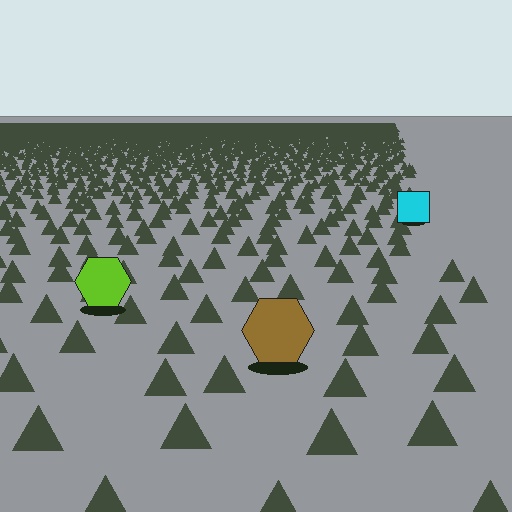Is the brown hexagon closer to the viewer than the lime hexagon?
Yes. The brown hexagon is closer — you can tell from the texture gradient: the ground texture is coarser near it.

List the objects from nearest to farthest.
From nearest to farthest: the brown hexagon, the lime hexagon, the cyan square.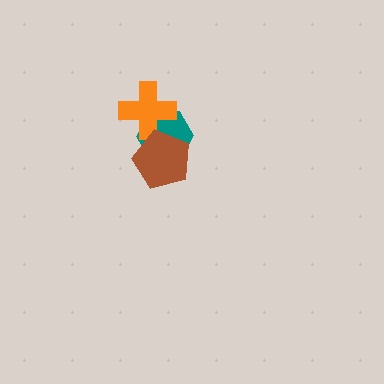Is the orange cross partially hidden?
Yes, it is partially covered by another shape.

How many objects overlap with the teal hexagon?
2 objects overlap with the teal hexagon.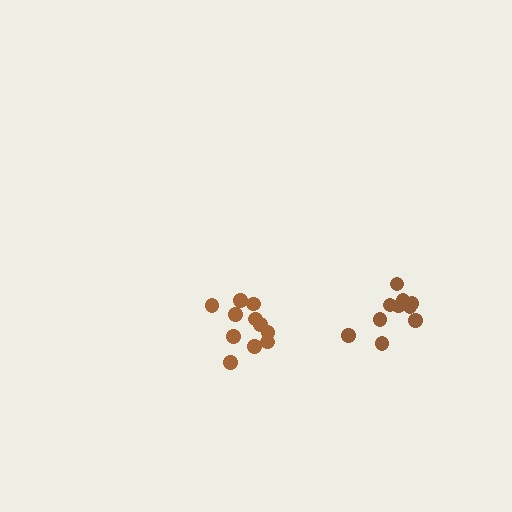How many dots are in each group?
Group 1: 10 dots, Group 2: 12 dots (22 total).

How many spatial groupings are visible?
There are 2 spatial groupings.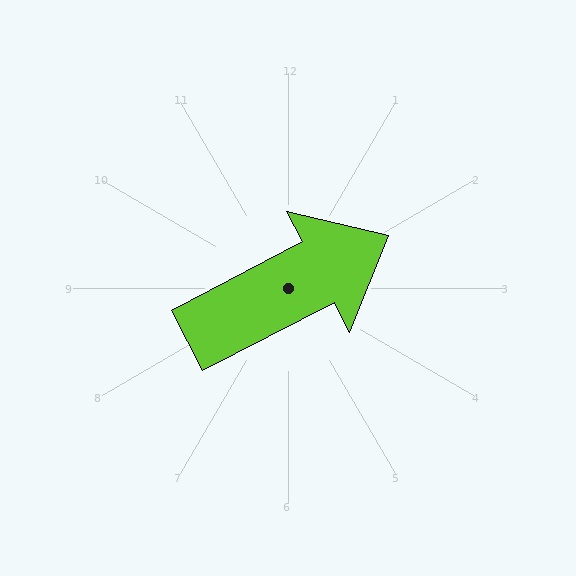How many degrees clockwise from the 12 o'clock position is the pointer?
Approximately 62 degrees.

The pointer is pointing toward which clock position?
Roughly 2 o'clock.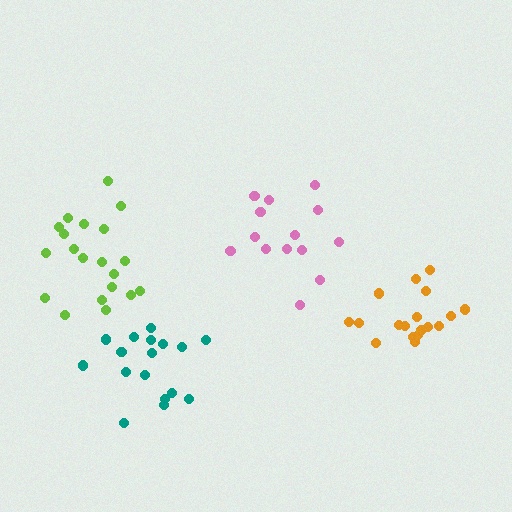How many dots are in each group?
Group 1: 19 dots, Group 2: 18 dots, Group 3: 20 dots, Group 4: 14 dots (71 total).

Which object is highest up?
The pink cluster is topmost.